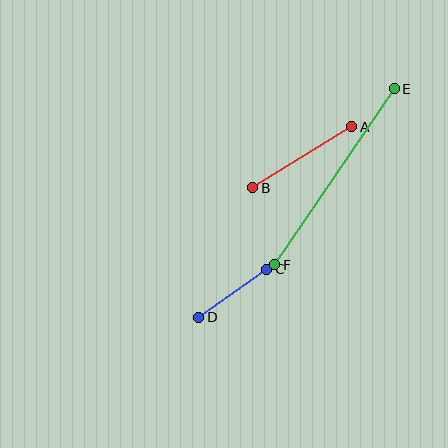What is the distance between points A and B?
The distance is approximately 116 pixels.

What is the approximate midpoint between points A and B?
The midpoint is at approximately (302, 157) pixels.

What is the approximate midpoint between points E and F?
The midpoint is at approximately (335, 177) pixels.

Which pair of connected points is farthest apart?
Points E and F are farthest apart.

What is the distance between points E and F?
The distance is approximately 213 pixels.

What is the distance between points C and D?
The distance is approximately 83 pixels.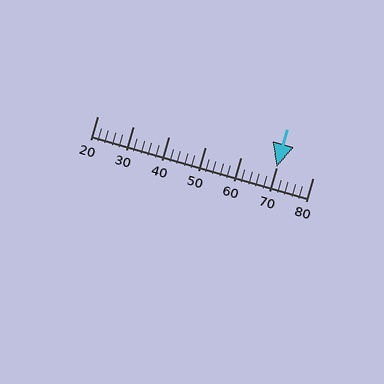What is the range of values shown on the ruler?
The ruler shows values from 20 to 80.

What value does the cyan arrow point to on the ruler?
The cyan arrow points to approximately 70.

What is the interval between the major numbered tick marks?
The major tick marks are spaced 10 units apart.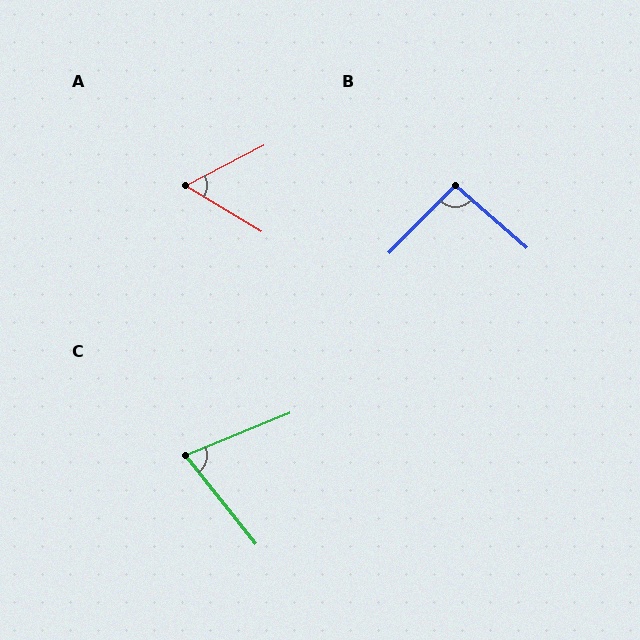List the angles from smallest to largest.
A (58°), C (74°), B (94°).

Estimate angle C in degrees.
Approximately 74 degrees.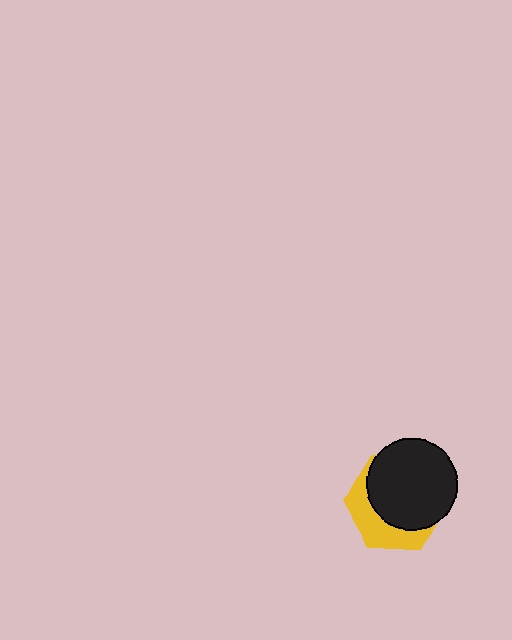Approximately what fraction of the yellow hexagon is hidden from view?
Roughly 65% of the yellow hexagon is hidden behind the black circle.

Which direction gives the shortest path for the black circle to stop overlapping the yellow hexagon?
Moving toward the upper-right gives the shortest separation.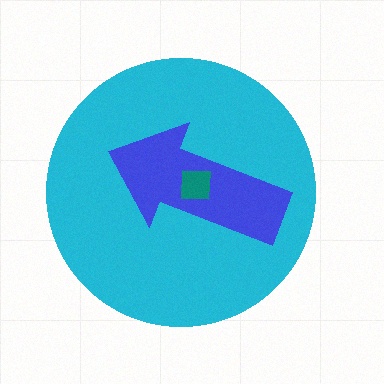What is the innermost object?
The teal square.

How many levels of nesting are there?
3.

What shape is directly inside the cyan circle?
The blue arrow.